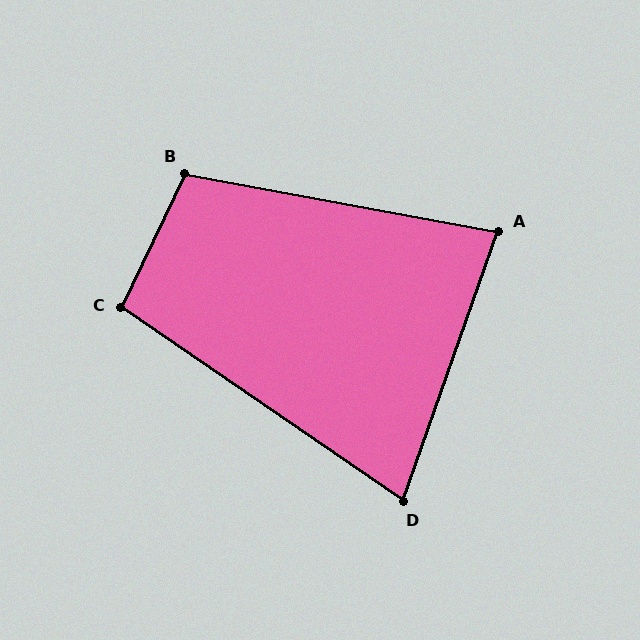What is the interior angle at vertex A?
Approximately 81 degrees (acute).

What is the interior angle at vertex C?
Approximately 99 degrees (obtuse).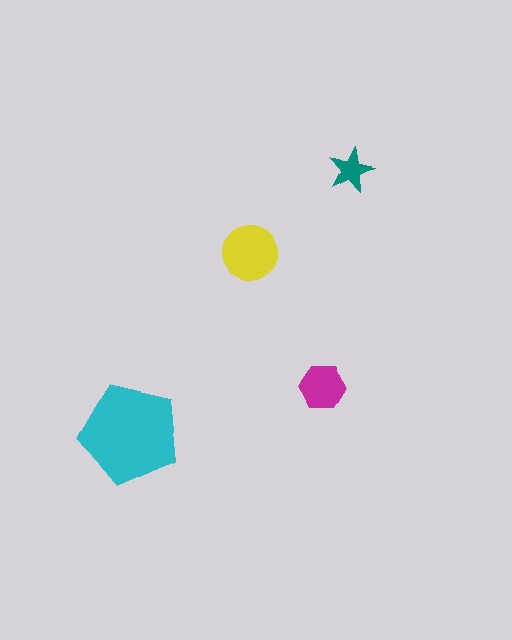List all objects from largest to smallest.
The cyan pentagon, the yellow circle, the magenta hexagon, the teal star.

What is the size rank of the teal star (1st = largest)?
4th.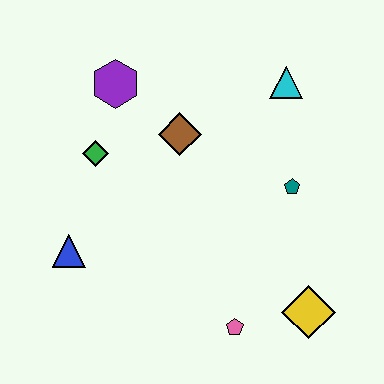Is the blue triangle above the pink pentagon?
Yes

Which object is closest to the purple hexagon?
The green diamond is closest to the purple hexagon.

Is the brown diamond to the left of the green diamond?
No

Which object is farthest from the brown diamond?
The yellow diamond is farthest from the brown diamond.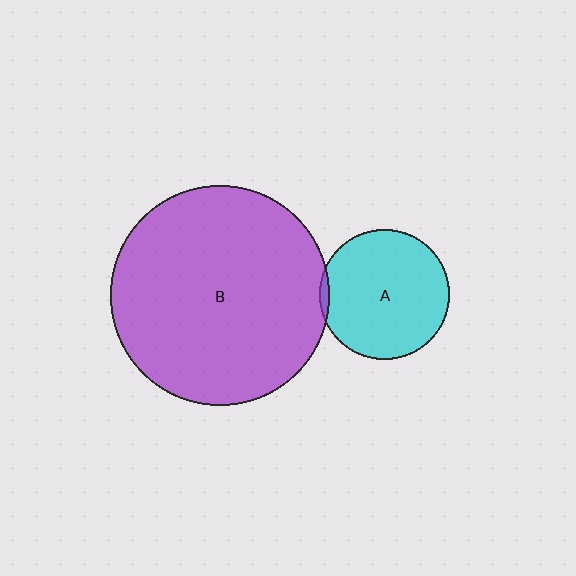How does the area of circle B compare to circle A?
Approximately 2.9 times.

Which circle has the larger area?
Circle B (purple).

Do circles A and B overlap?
Yes.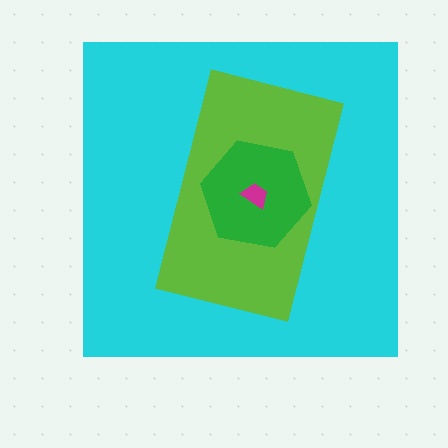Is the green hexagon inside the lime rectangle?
Yes.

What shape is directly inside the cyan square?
The lime rectangle.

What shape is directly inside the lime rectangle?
The green hexagon.